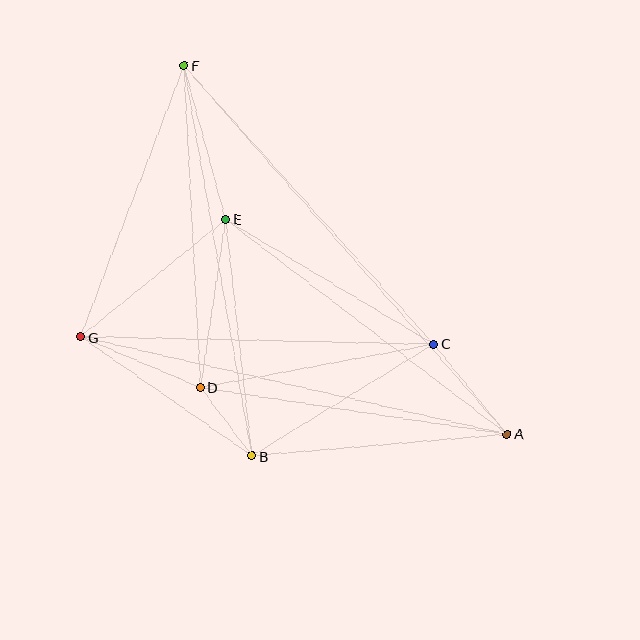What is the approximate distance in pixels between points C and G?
The distance between C and G is approximately 353 pixels.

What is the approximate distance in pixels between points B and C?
The distance between B and C is approximately 213 pixels.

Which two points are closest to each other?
Points B and D are closest to each other.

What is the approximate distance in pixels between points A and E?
The distance between A and E is approximately 354 pixels.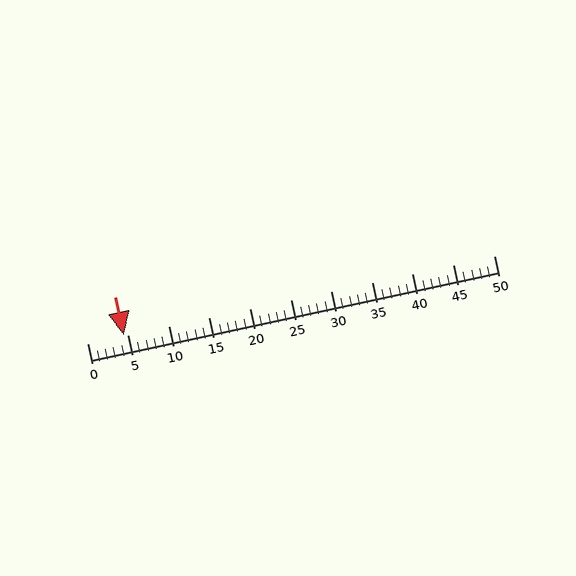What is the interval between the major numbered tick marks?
The major tick marks are spaced 5 units apart.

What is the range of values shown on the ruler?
The ruler shows values from 0 to 50.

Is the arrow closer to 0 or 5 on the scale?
The arrow is closer to 5.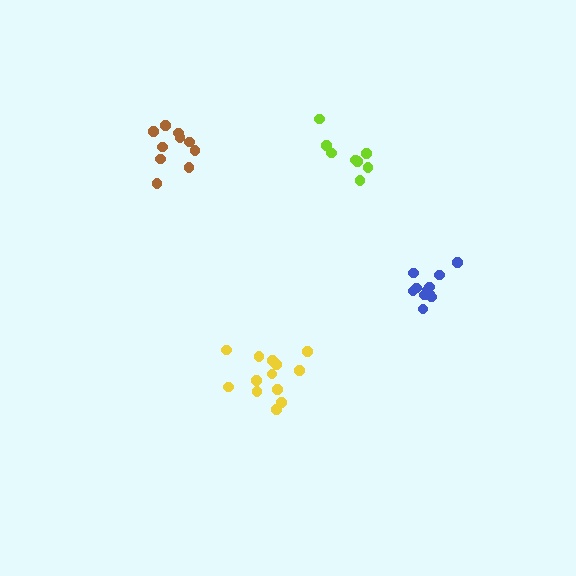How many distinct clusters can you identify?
There are 4 distinct clusters.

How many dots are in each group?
Group 1: 11 dots, Group 2: 10 dots, Group 3: 14 dots, Group 4: 8 dots (43 total).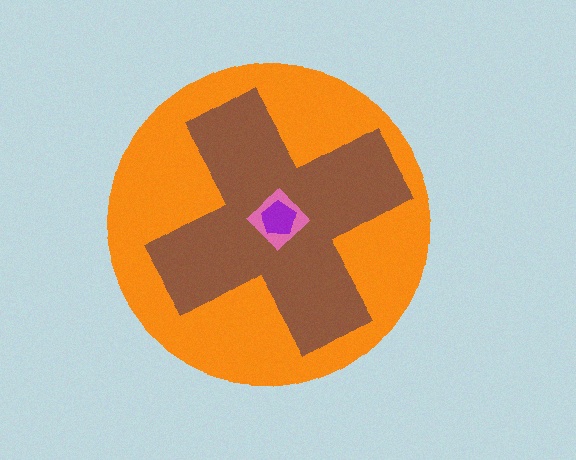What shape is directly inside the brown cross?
The pink diamond.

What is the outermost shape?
The orange circle.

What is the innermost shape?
The purple pentagon.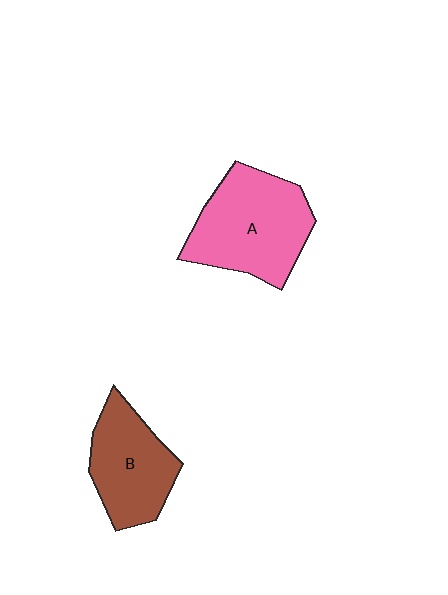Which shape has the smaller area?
Shape B (brown).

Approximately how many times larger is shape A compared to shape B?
Approximately 1.3 times.